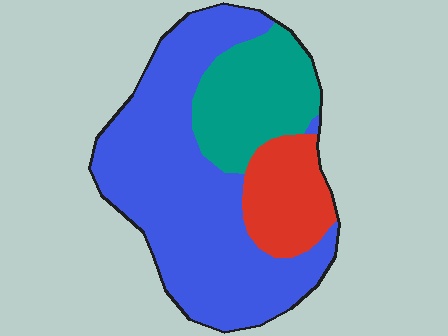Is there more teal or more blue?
Blue.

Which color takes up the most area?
Blue, at roughly 60%.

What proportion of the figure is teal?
Teal covers roughly 25% of the figure.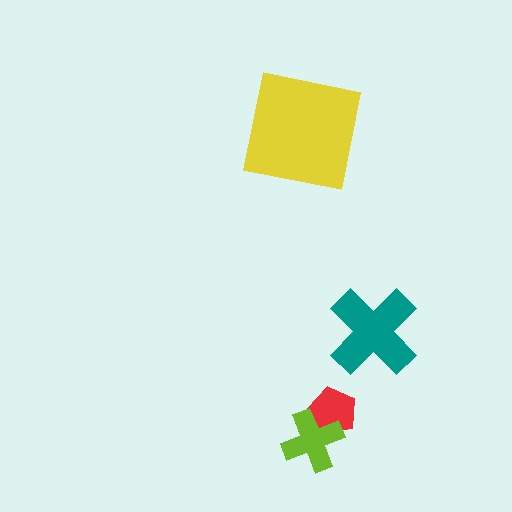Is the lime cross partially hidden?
No, no other shape covers it.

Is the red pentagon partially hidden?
Yes, it is partially covered by another shape.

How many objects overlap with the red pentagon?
1 object overlaps with the red pentagon.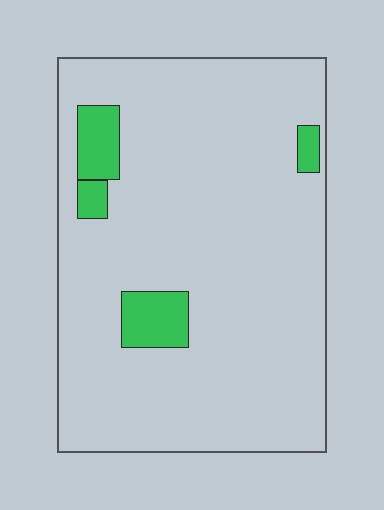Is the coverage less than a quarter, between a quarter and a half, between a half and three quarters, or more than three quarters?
Less than a quarter.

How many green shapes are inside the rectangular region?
4.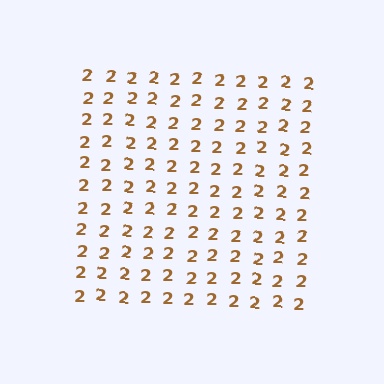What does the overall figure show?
The overall figure shows a square.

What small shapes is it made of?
It is made of small digit 2's.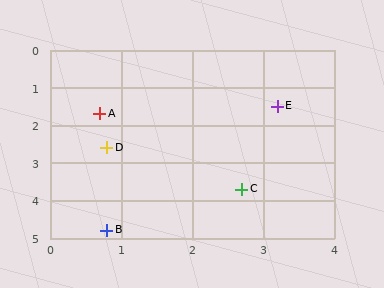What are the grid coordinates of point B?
Point B is at approximately (0.8, 4.8).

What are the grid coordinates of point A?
Point A is at approximately (0.7, 1.7).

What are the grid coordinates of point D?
Point D is at approximately (0.8, 2.6).